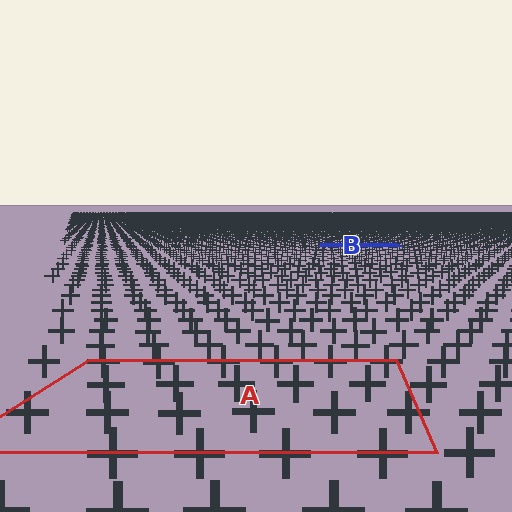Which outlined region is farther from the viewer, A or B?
Region B is farther from the viewer — the texture elements inside it appear smaller and more densely packed.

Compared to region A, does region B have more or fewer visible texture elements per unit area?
Region B has more texture elements per unit area — they are packed more densely because it is farther away.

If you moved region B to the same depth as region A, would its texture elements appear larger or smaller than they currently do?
They would appear larger. At a closer depth, the same texture elements are projected at a bigger on-screen size.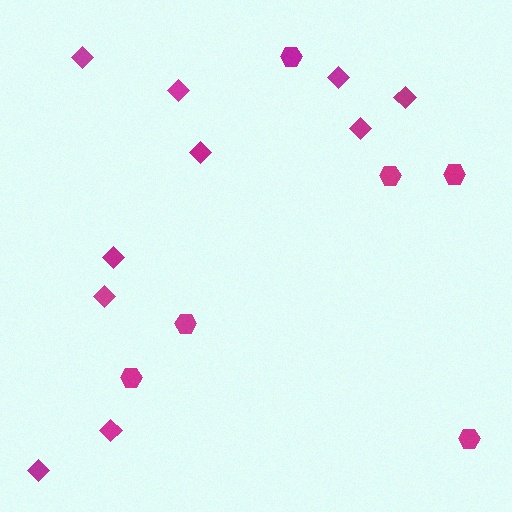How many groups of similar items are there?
There are 2 groups: one group of hexagons (6) and one group of diamonds (10).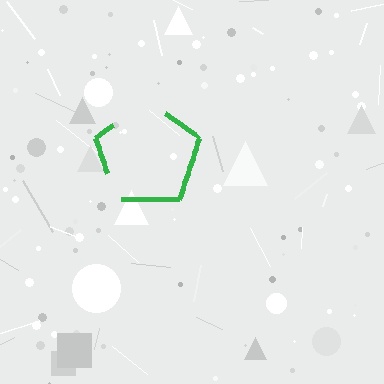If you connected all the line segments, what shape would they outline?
They would outline a pentagon.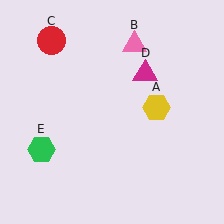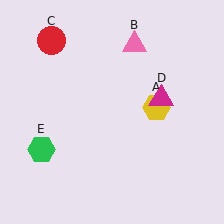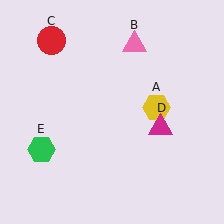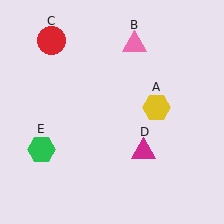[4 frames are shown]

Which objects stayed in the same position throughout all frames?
Yellow hexagon (object A) and pink triangle (object B) and red circle (object C) and green hexagon (object E) remained stationary.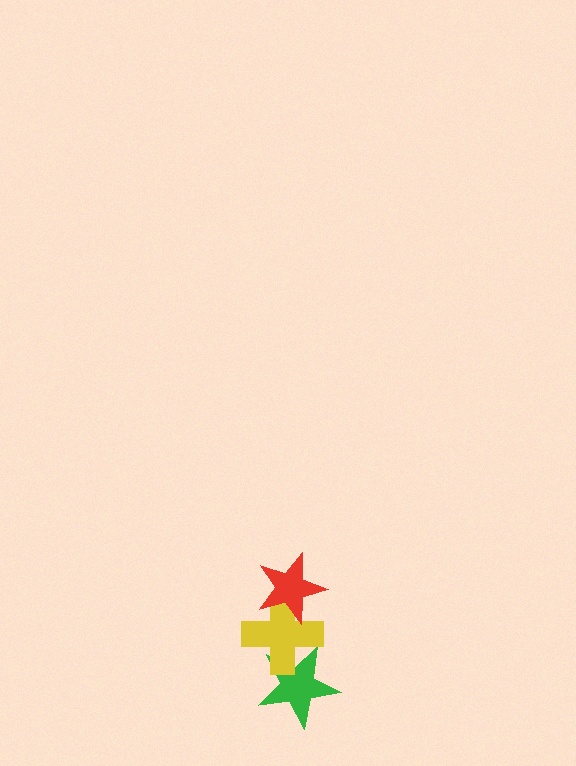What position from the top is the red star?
The red star is 1st from the top.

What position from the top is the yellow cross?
The yellow cross is 2nd from the top.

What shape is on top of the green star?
The yellow cross is on top of the green star.